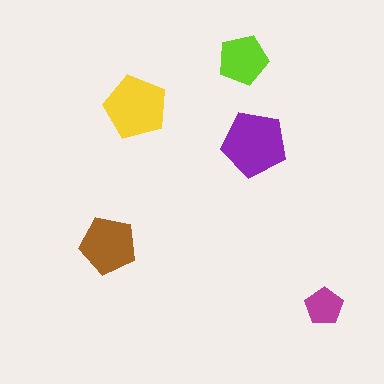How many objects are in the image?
There are 5 objects in the image.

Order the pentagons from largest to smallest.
the purple one, the yellow one, the brown one, the lime one, the magenta one.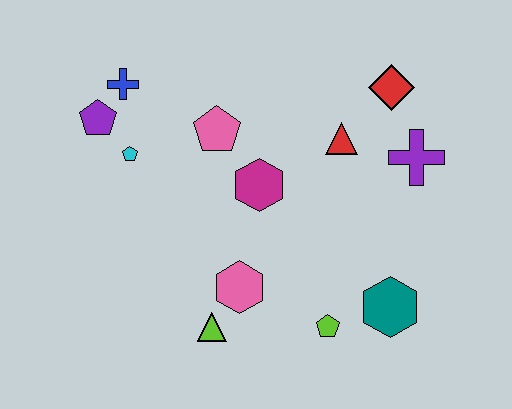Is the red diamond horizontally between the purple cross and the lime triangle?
Yes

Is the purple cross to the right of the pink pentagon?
Yes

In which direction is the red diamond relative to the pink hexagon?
The red diamond is above the pink hexagon.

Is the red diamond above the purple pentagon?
Yes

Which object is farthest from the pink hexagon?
The red diamond is farthest from the pink hexagon.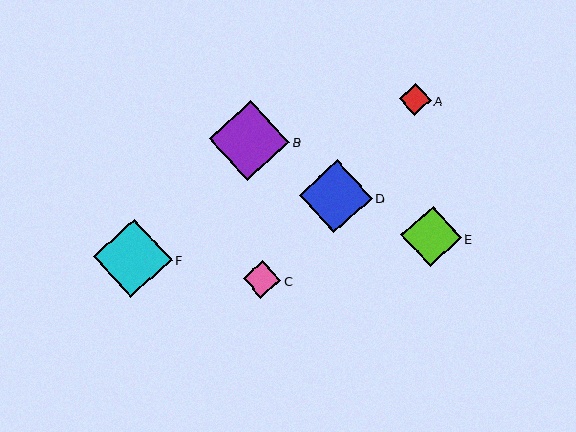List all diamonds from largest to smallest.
From largest to smallest: B, F, D, E, C, A.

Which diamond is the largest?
Diamond B is the largest with a size of approximately 80 pixels.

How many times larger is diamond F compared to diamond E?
Diamond F is approximately 1.3 times the size of diamond E.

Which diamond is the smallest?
Diamond A is the smallest with a size of approximately 32 pixels.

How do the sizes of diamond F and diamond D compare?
Diamond F and diamond D are approximately the same size.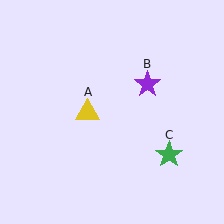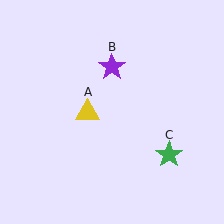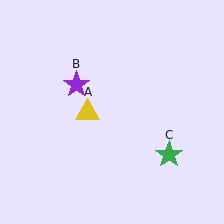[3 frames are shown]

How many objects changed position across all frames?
1 object changed position: purple star (object B).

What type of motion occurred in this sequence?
The purple star (object B) rotated counterclockwise around the center of the scene.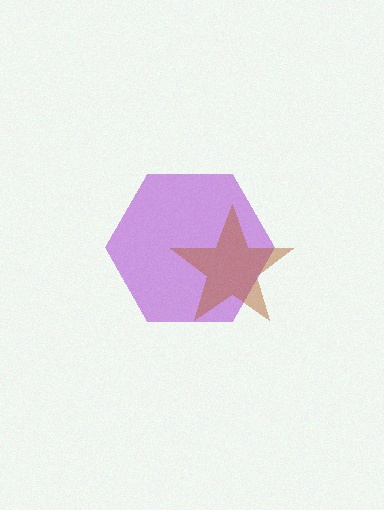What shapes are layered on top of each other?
The layered shapes are: a purple hexagon, a brown star.